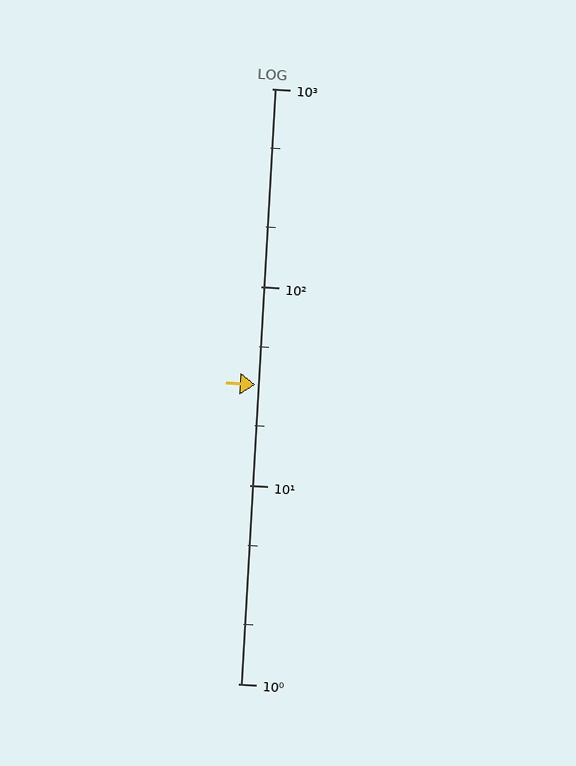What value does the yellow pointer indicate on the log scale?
The pointer indicates approximately 32.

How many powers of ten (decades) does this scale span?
The scale spans 3 decades, from 1 to 1000.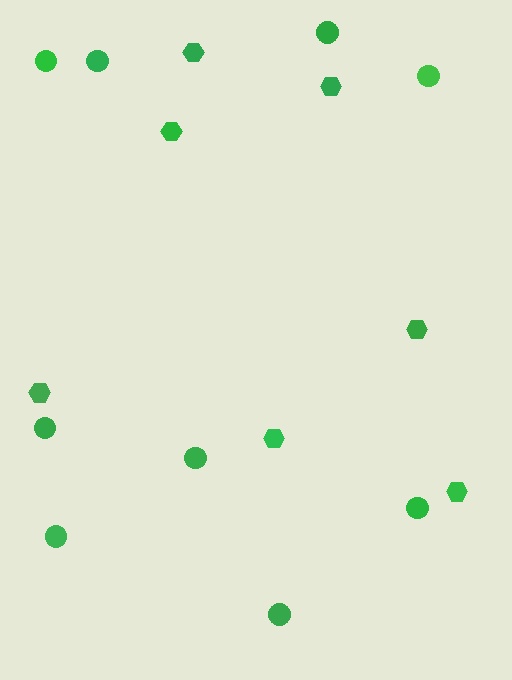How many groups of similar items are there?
There are 2 groups: one group of circles (9) and one group of hexagons (7).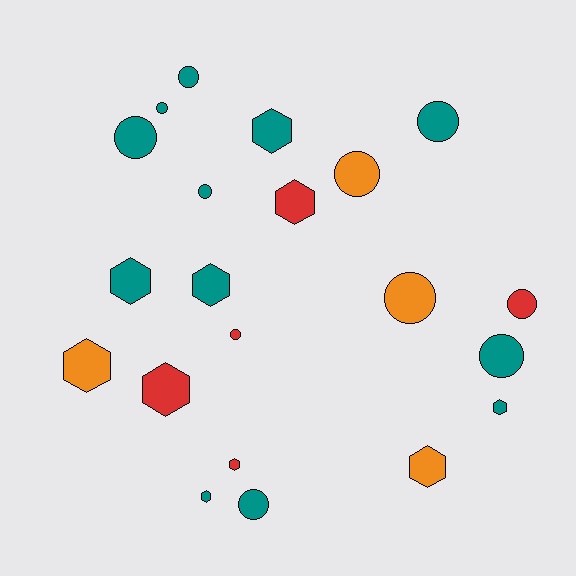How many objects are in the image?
There are 21 objects.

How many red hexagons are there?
There are 3 red hexagons.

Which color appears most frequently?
Teal, with 12 objects.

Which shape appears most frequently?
Circle, with 11 objects.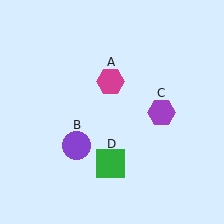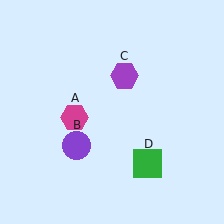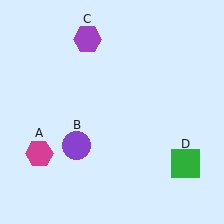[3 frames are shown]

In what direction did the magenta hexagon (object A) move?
The magenta hexagon (object A) moved down and to the left.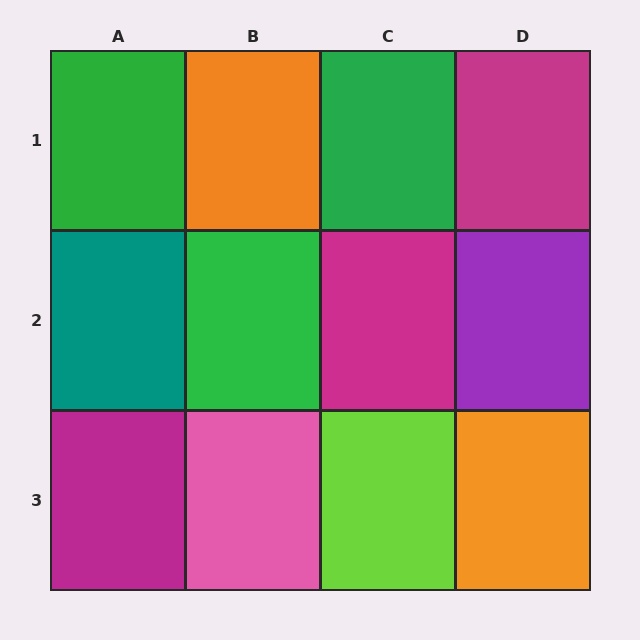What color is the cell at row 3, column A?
Magenta.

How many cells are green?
3 cells are green.